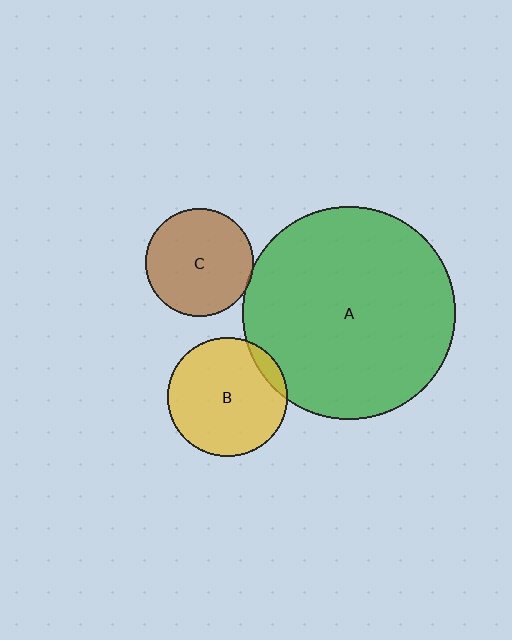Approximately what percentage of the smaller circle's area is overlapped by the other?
Approximately 5%.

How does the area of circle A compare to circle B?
Approximately 3.2 times.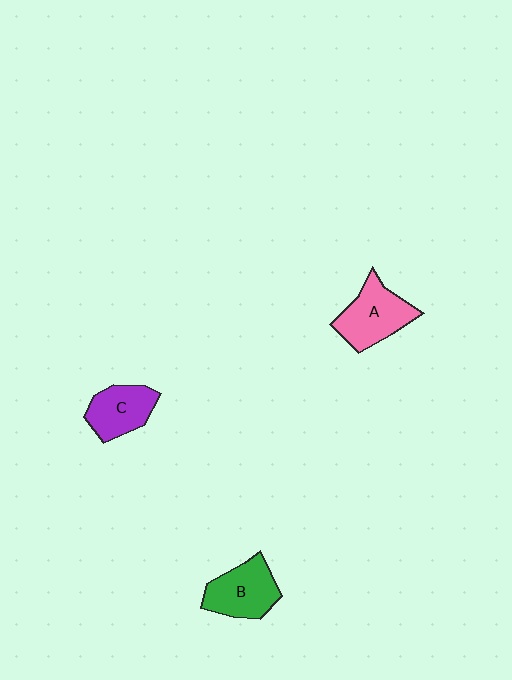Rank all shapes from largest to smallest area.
From largest to smallest: A (pink), B (green), C (purple).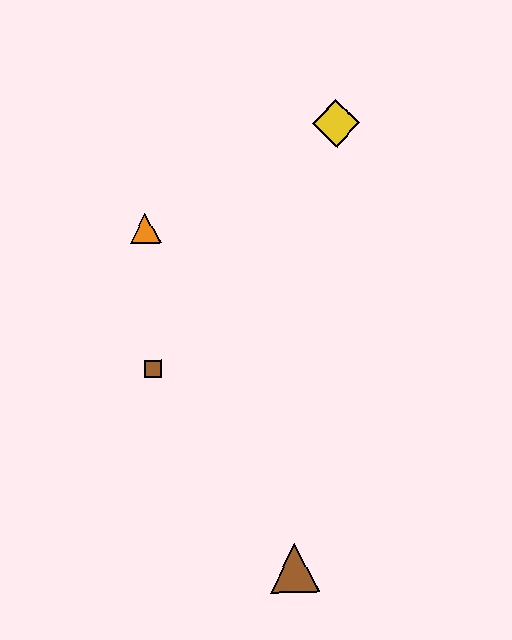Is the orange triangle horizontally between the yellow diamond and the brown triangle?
No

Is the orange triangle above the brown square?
Yes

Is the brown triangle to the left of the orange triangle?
No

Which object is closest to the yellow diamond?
The orange triangle is closest to the yellow diamond.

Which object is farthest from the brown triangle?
The yellow diamond is farthest from the brown triangle.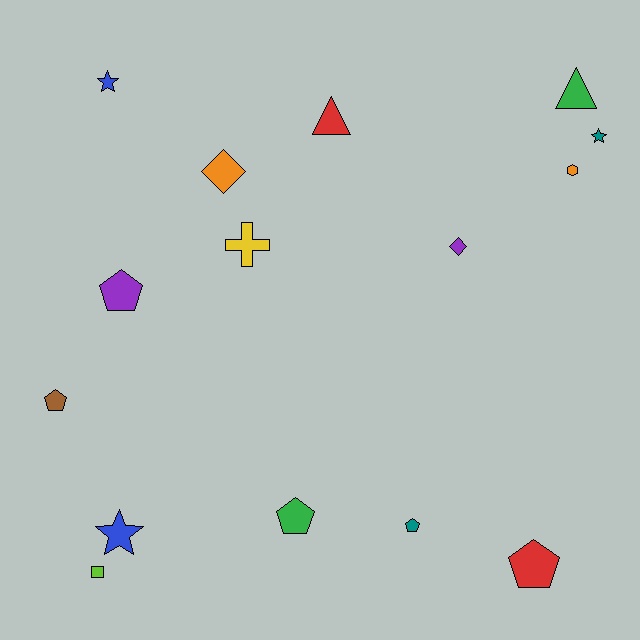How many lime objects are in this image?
There is 1 lime object.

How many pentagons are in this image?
There are 5 pentagons.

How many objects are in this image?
There are 15 objects.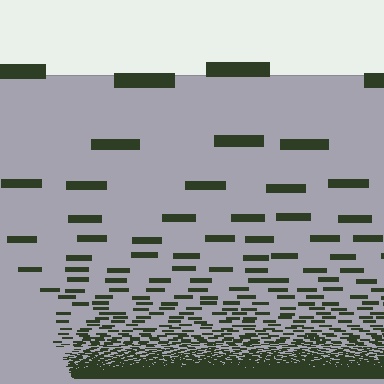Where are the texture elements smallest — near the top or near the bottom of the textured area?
Near the bottom.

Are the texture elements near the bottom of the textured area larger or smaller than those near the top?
Smaller. The gradient is inverted — elements near the bottom are smaller and denser.